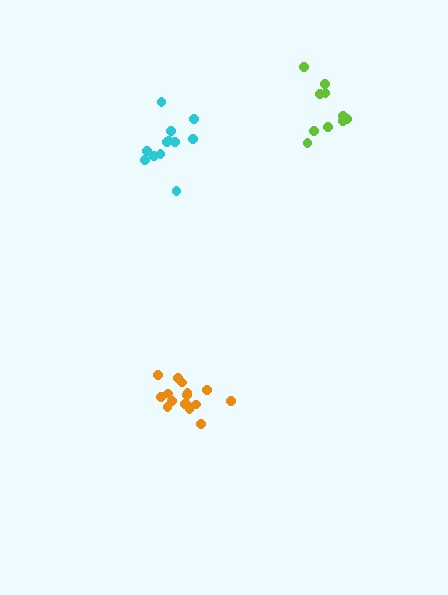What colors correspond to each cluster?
The clusters are colored: orange, lime, cyan.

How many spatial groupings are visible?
There are 3 spatial groupings.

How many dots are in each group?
Group 1: 16 dots, Group 2: 10 dots, Group 3: 12 dots (38 total).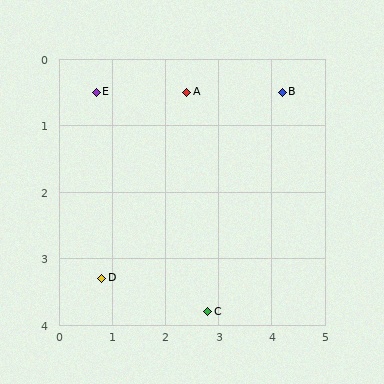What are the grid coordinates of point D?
Point D is at approximately (0.8, 3.3).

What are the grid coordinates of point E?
Point E is at approximately (0.7, 0.5).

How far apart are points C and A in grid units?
Points C and A are about 3.3 grid units apart.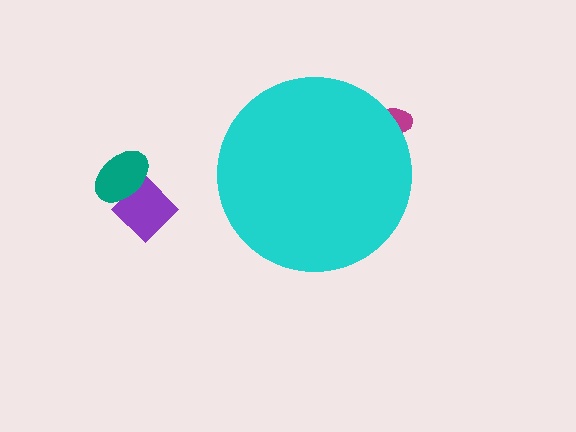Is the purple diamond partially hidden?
No, the purple diamond is fully visible.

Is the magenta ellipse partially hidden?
Yes, the magenta ellipse is partially hidden behind the cyan circle.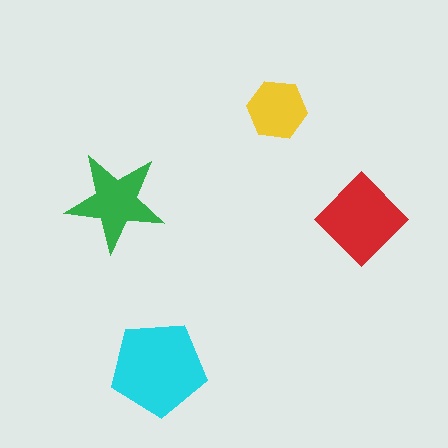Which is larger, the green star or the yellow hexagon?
The green star.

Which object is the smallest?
The yellow hexagon.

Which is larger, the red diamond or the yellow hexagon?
The red diamond.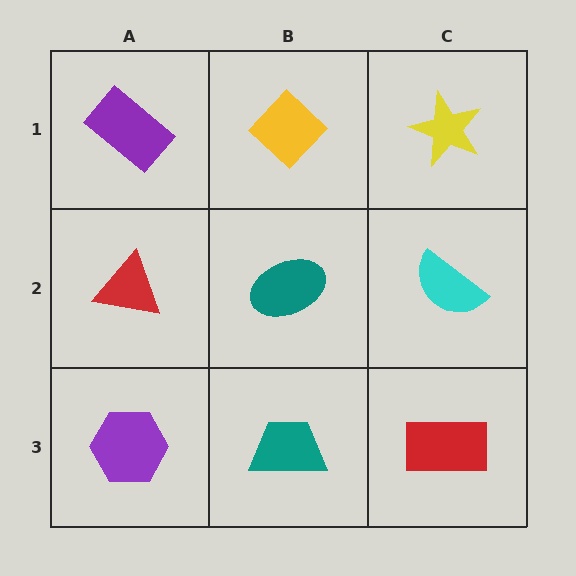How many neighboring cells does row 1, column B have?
3.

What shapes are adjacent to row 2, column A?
A purple rectangle (row 1, column A), a purple hexagon (row 3, column A), a teal ellipse (row 2, column B).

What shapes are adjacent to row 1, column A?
A red triangle (row 2, column A), a yellow diamond (row 1, column B).